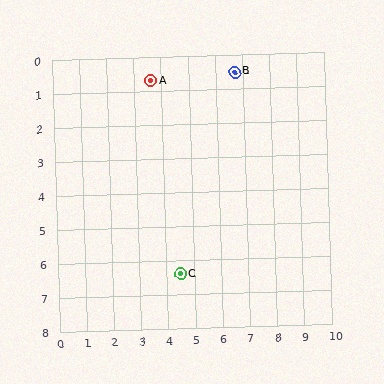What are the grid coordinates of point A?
Point A is at approximately (3.6, 0.7).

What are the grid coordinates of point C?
Point C is at approximately (4.5, 6.4).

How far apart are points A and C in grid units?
Points A and C are about 5.8 grid units apart.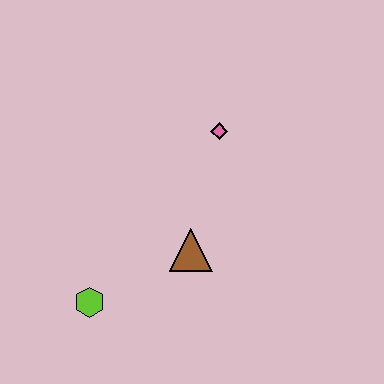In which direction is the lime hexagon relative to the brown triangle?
The lime hexagon is to the left of the brown triangle.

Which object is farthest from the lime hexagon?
The pink diamond is farthest from the lime hexagon.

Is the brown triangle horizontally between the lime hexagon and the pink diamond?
Yes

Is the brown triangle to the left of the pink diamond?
Yes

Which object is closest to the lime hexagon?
The brown triangle is closest to the lime hexagon.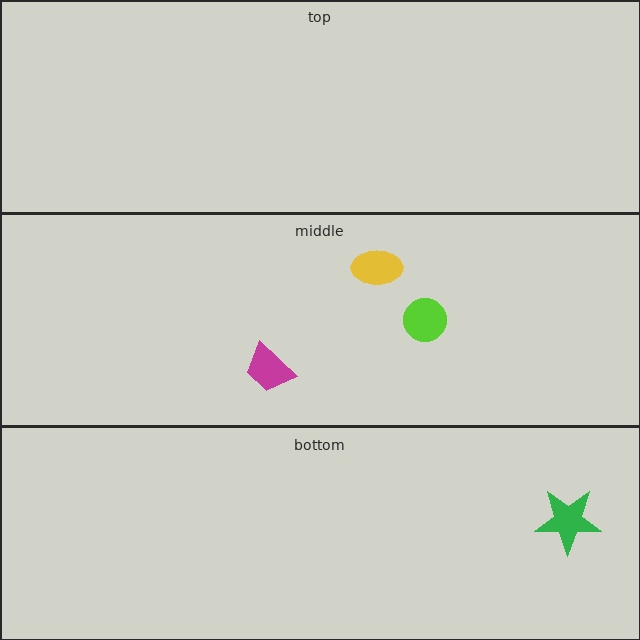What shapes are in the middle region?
The lime circle, the yellow ellipse, the magenta trapezoid.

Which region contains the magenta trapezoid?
The middle region.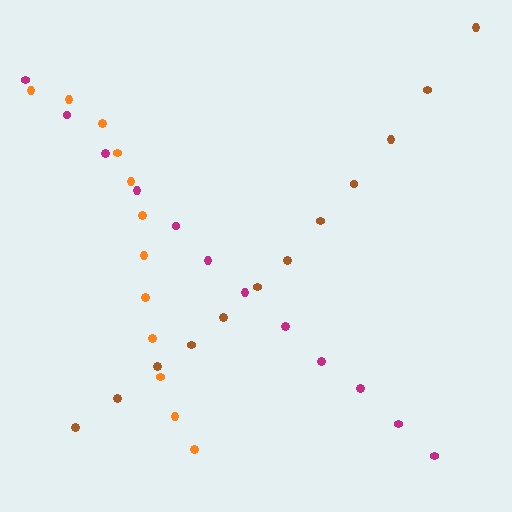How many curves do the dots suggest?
There are 3 distinct paths.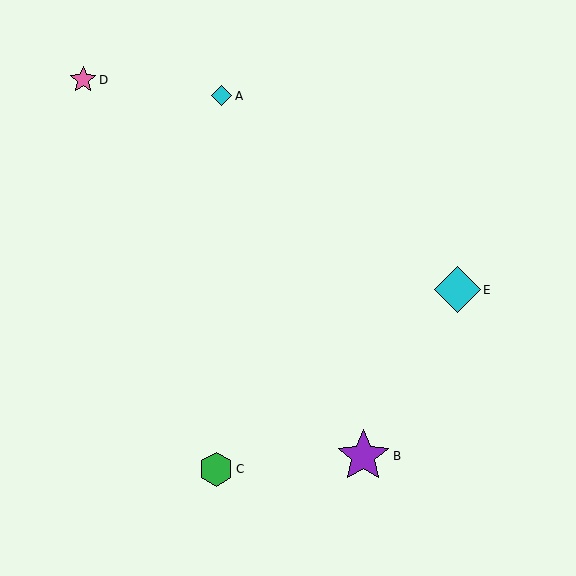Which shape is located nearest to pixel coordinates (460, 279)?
The cyan diamond (labeled E) at (457, 290) is nearest to that location.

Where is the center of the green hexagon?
The center of the green hexagon is at (216, 469).